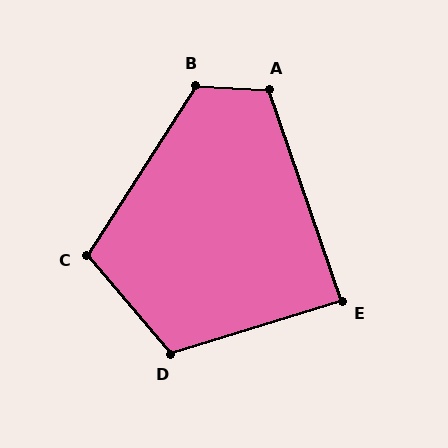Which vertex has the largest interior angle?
B, at approximately 119 degrees.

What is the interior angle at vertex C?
Approximately 107 degrees (obtuse).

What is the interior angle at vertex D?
Approximately 113 degrees (obtuse).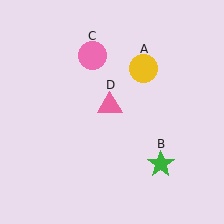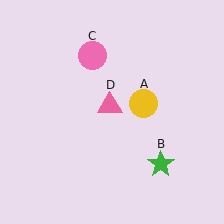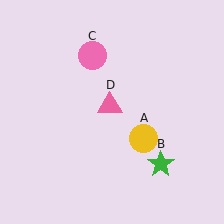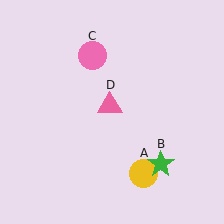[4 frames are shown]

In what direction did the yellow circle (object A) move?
The yellow circle (object A) moved down.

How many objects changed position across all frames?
1 object changed position: yellow circle (object A).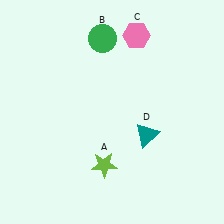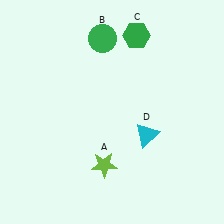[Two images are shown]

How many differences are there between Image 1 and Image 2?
There are 2 differences between the two images.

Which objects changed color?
C changed from pink to green. D changed from teal to cyan.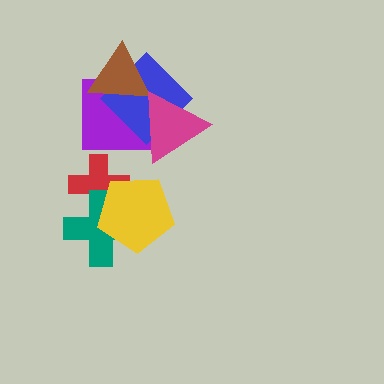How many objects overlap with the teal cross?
2 objects overlap with the teal cross.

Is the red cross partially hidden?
Yes, it is partially covered by another shape.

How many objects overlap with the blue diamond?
3 objects overlap with the blue diamond.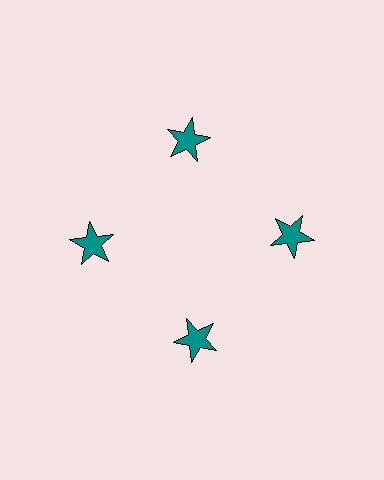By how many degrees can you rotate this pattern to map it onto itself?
The pattern maps onto itself every 90 degrees of rotation.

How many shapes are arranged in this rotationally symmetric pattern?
There are 4 shapes, arranged in 4 groups of 1.